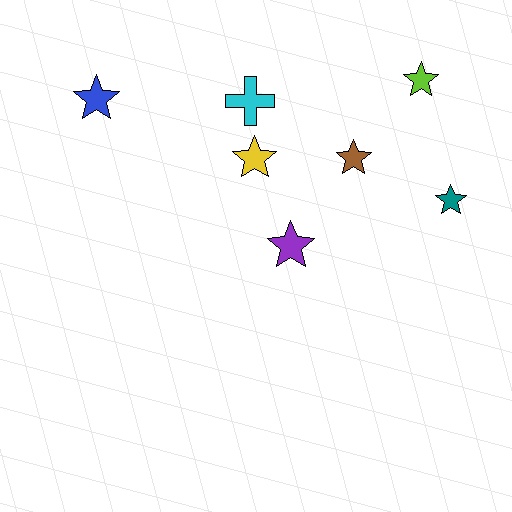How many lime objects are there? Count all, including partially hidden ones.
There is 1 lime object.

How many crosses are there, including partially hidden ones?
There is 1 cross.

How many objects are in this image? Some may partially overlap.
There are 7 objects.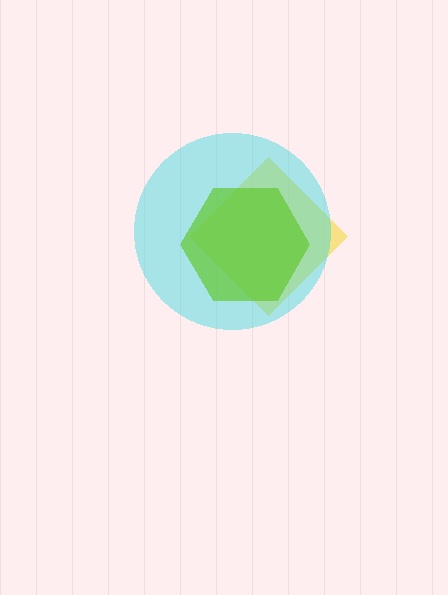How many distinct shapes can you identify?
There are 3 distinct shapes: a yellow diamond, a cyan circle, a lime hexagon.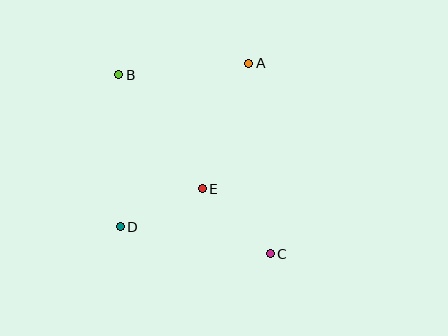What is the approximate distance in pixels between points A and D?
The distance between A and D is approximately 208 pixels.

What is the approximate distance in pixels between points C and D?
The distance between C and D is approximately 153 pixels.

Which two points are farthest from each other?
Points B and C are farthest from each other.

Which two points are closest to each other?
Points D and E are closest to each other.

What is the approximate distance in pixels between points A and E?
The distance between A and E is approximately 134 pixels.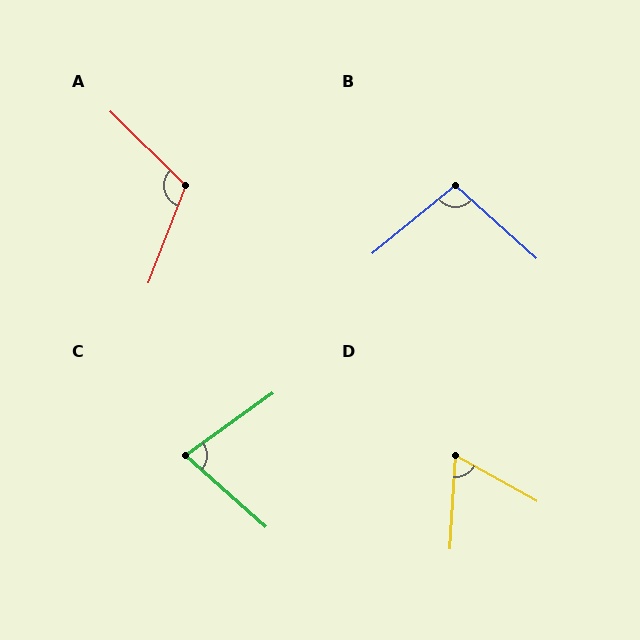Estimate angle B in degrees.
Approximately 98 degrees.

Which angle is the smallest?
D, at approximately 65 degrees.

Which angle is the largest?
A, at approximately 113 degrees.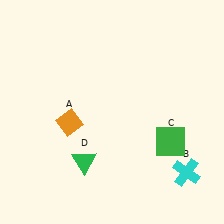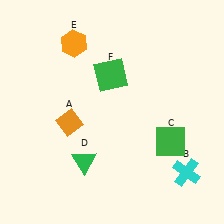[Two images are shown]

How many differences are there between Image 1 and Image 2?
There are 2 differences between the two images.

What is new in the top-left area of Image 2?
A green square (F) was added in the top-left area of Image 2.